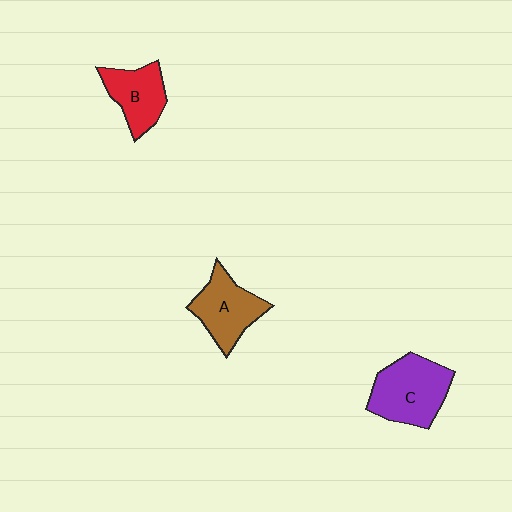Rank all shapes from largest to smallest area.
From largest to smallest: C (purple), A (brown), B (red).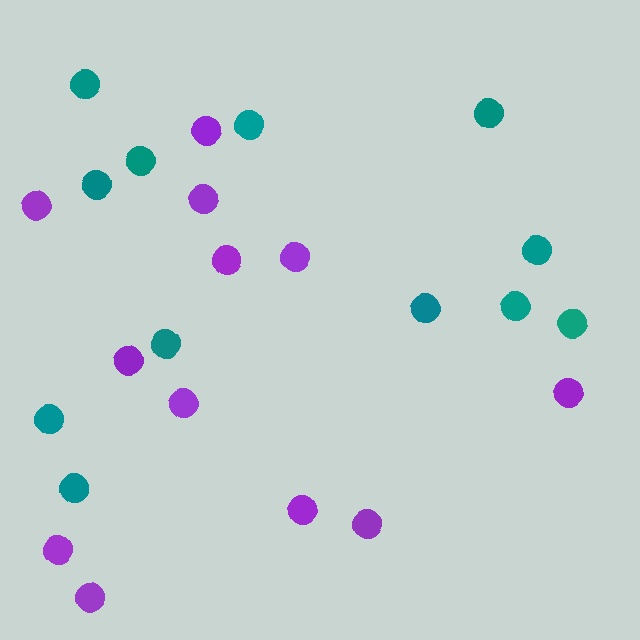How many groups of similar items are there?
There are 2 groups: one group of teal circles (12) and one group of purple circles (12).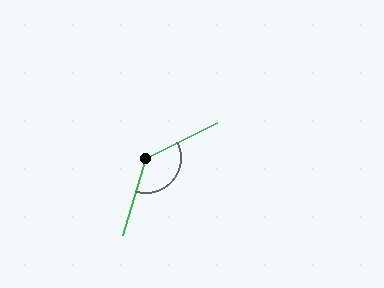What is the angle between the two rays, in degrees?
Approximately 134 degrees.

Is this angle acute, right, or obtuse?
It is obtuse.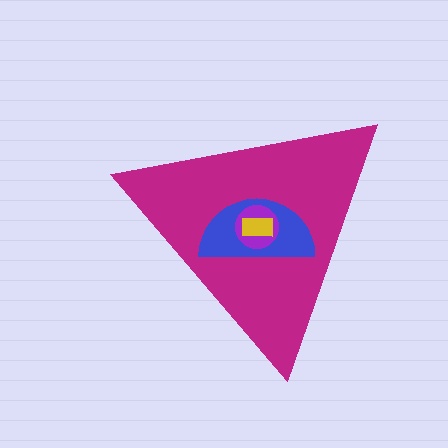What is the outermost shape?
The magenta triangle.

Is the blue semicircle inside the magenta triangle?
Yes.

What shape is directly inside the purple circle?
The yellow rectangle.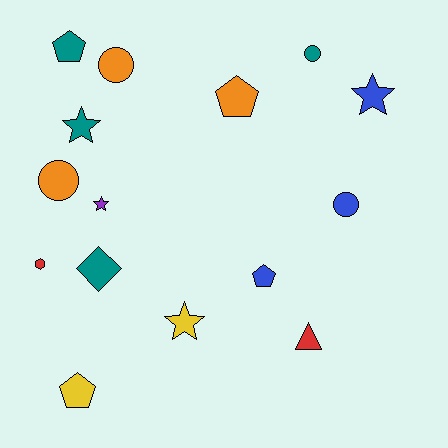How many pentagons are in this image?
There are 4 pentagons.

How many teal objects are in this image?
There are 4 teal objects.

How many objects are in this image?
There are 15 objects.